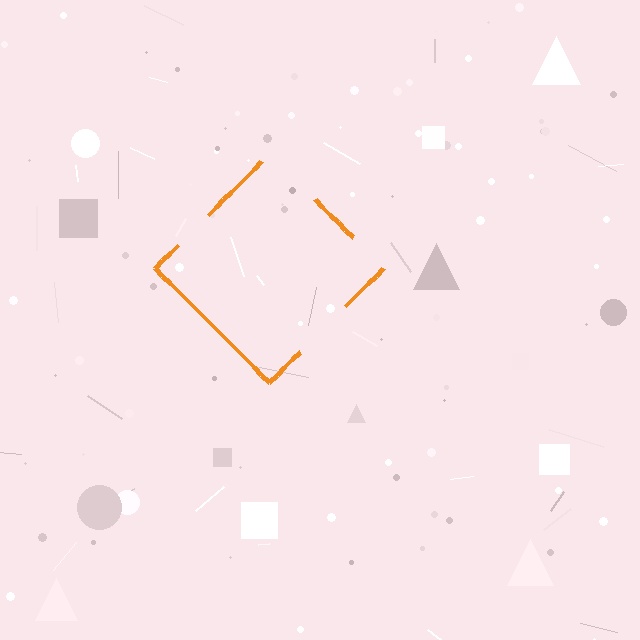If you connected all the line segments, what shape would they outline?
They would outline a diamond.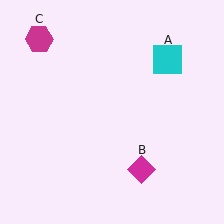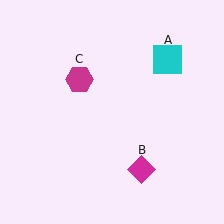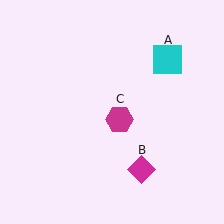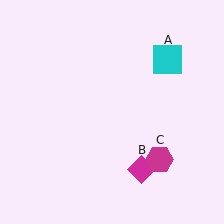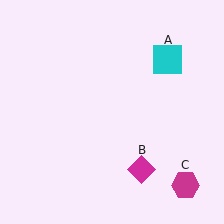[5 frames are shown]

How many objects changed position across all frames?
1 object changed position: magenta hexagon (object C).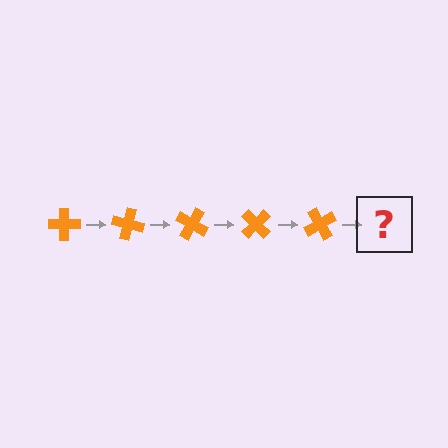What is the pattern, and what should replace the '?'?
The pattern is that the cross rotates 15 degrees each step. The '?' should be an orange cross rotated 75 degrees.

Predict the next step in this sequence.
The next step is an orange cross rotated 75 degrees.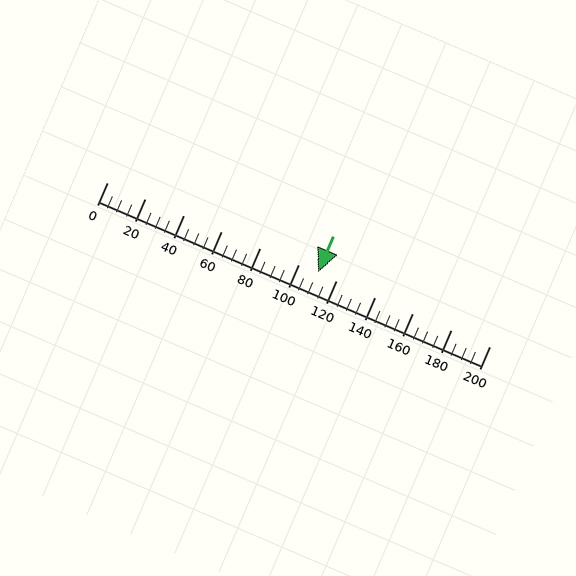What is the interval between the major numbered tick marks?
The major tick marks are spaced 20 units apart.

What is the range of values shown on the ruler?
The ruler shows values from 0 to 200.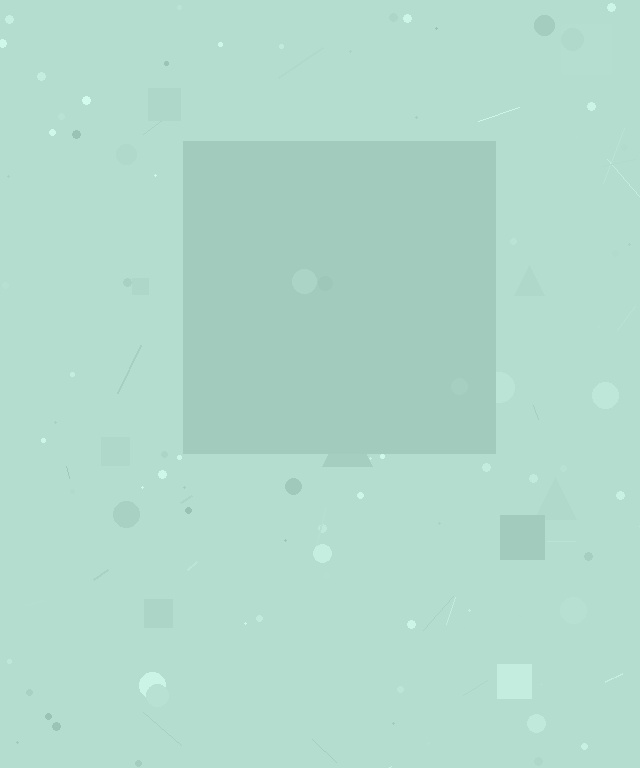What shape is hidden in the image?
A square is hidden in the image.